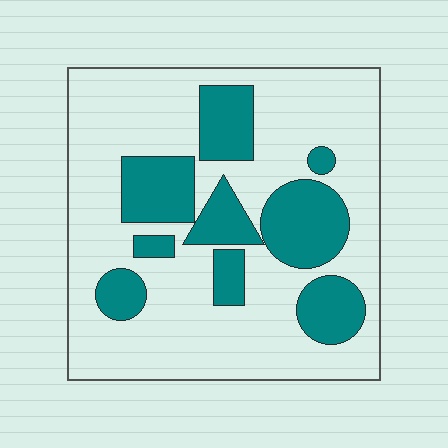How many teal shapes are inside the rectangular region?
9.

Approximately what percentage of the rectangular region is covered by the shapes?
Approximately 30%.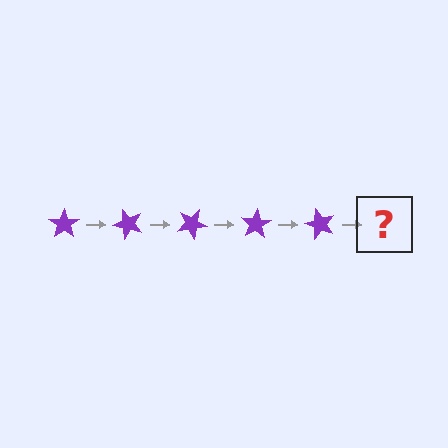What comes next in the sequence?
The next element should be a purple star rotated 250 degrees.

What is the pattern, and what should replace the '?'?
The pattern is that the star rotates 50 degrees each step. The '?' should be a purple star rotated 250 degrees.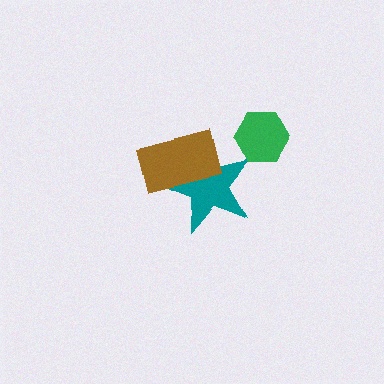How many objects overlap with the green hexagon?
0 objects overlap with the green hexagon.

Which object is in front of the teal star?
The brown rectangle is in front of the teal star.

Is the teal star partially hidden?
Yes, it is partially covered by another shape.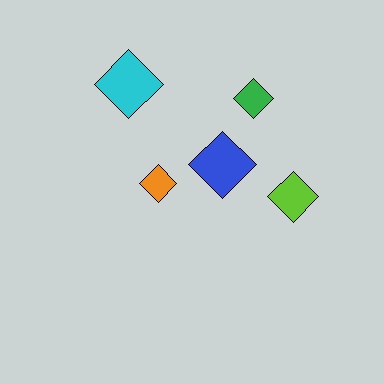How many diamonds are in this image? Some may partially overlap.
There are 5 diamonds.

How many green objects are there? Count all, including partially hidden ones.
There is 1 green object.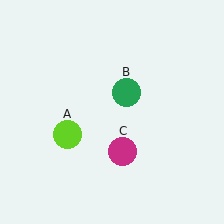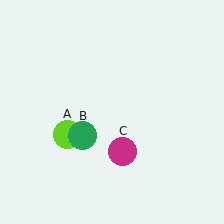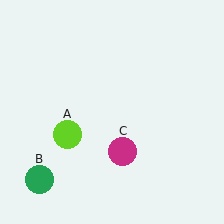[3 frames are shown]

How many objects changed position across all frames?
1 object changed position: green circle (object B).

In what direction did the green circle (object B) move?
The green circle (object B) moved down and to the left.